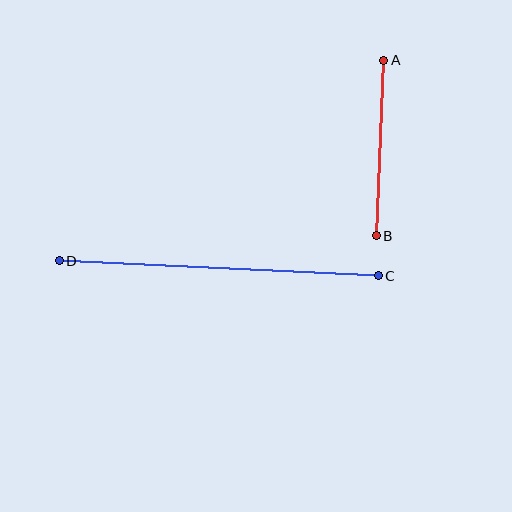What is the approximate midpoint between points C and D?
The midpoint is at approximately (219, 268) pixels.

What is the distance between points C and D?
The distance is approximately 319 pixels.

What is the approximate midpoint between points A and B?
The midpoint is at approximately (380, 148) pixels.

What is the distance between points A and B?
The distance is approximately 176 pixels.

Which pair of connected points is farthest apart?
Points C and D are farthest apart.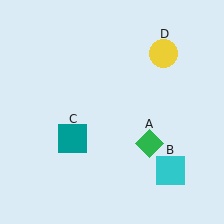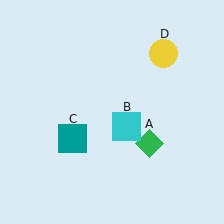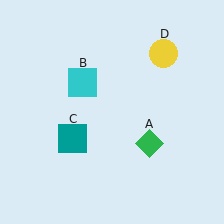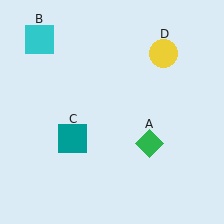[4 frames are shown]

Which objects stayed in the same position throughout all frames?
Green diamond (object A) and teal square (object C) and yellow circle (object D) remained stationary.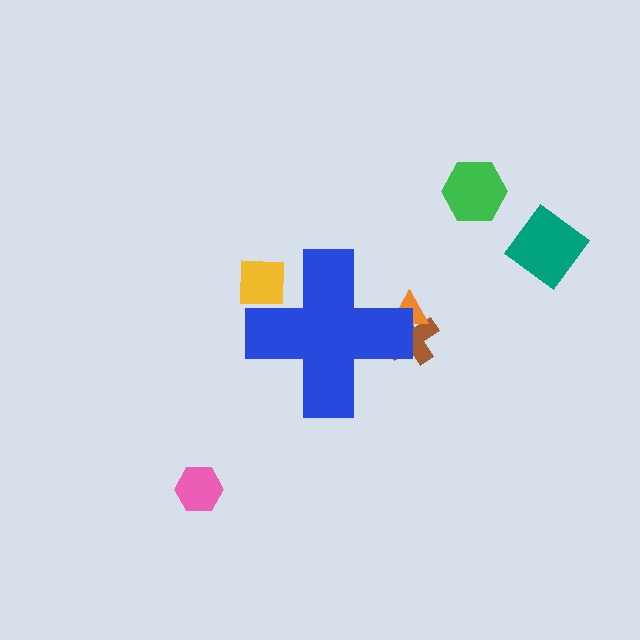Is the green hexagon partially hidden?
No, the green hexagon is fully visible.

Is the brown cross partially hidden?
Yes, the brown cross is partially hidden behind the blue cross.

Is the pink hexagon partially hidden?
No, the pink hexagon is fully visible.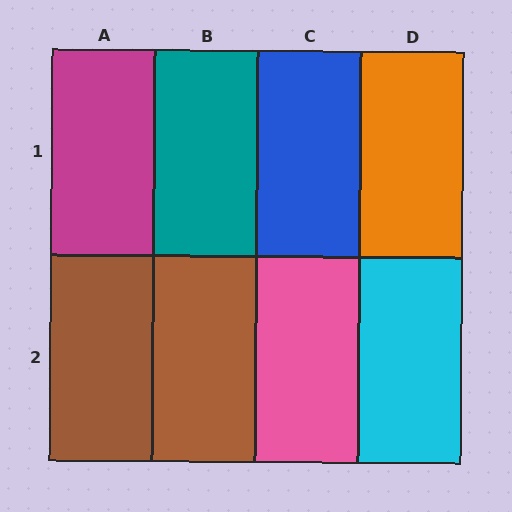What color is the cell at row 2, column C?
Pink.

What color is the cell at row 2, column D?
Cyan.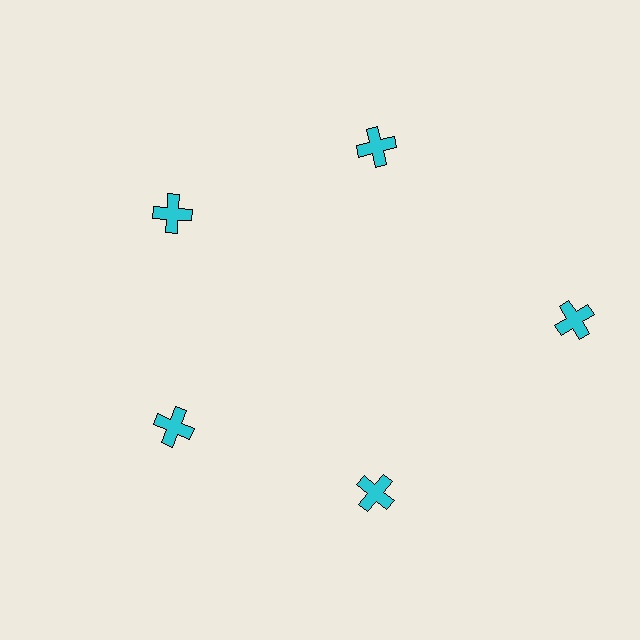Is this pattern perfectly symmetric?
No. The 5 cyan crosses are arranged in a ring, but one element near the 3 o'clock position is pushed outward from the center, breaking the 5-fold rotational symmetry.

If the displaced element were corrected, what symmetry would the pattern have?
It would have 5-fold rotational symmetry — the pattern would map onto itself every 72 degrees.